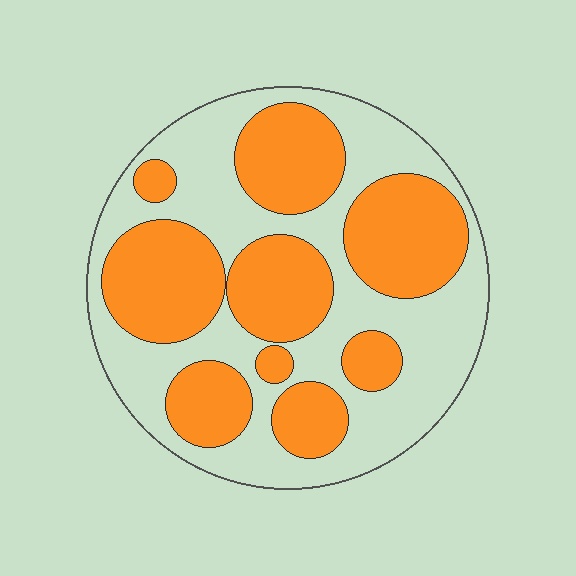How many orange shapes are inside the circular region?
9.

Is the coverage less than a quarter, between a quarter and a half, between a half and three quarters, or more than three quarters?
Between a quarter and a half.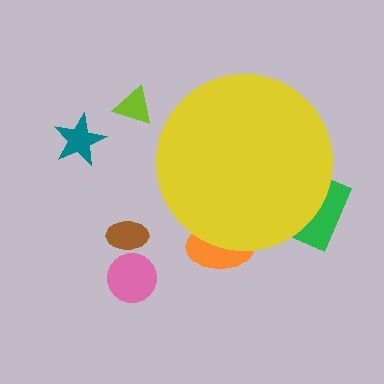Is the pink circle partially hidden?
No, the pink circle is fully visible.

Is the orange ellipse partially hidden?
Yes, the orange ellipse is partially hidden behind the yellow circle.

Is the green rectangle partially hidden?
Yes, the green rectangle is partially hidden behind the yellow circle.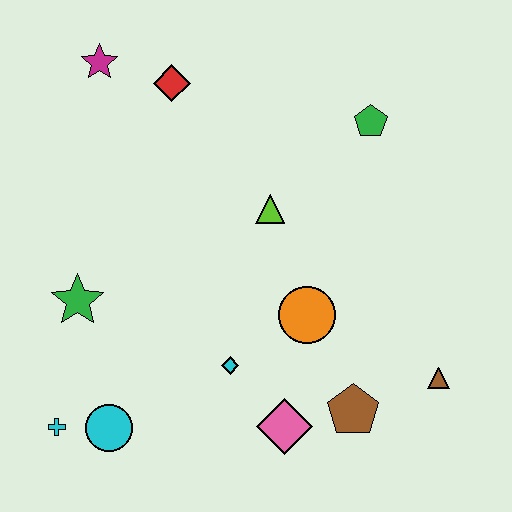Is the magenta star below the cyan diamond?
No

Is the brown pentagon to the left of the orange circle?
No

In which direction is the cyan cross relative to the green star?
The cyan cross is below the green star.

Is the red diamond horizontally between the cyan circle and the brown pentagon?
Yes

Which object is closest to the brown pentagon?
The pink diamond is closest to the brown pentagon.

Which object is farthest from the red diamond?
The brown triangle is farthest from the red diamond.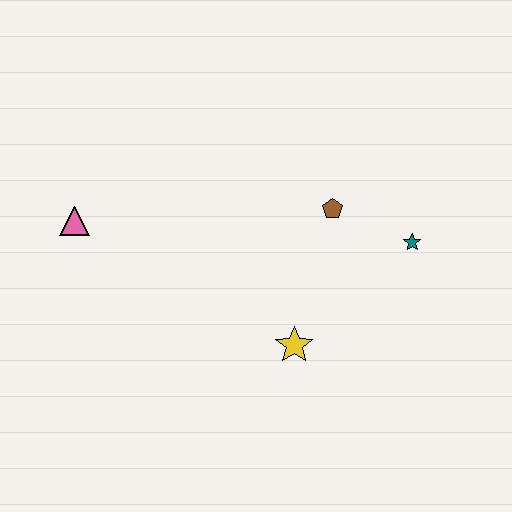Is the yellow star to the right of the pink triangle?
Yes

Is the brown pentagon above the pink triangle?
Yes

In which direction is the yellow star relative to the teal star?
The yellow star is to the left of the teal star.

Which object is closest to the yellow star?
The brown pentagon is closest to the yellow star.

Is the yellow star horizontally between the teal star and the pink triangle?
Yes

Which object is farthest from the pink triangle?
The teal star is farthest from the pink triangle.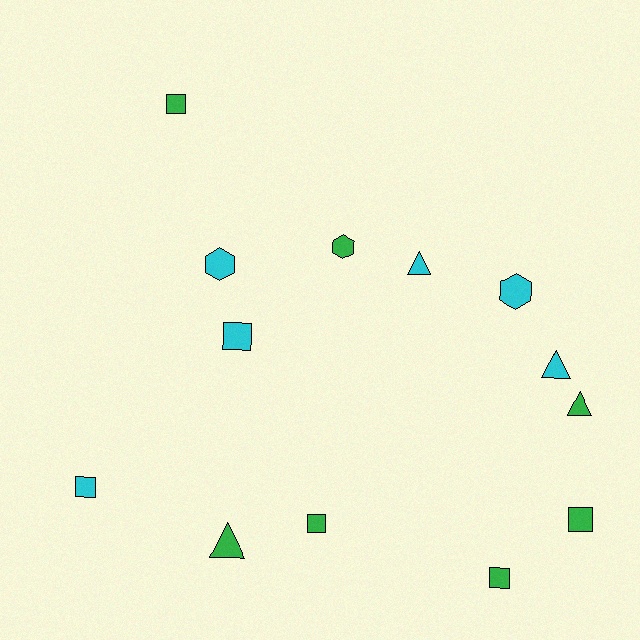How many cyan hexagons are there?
There are 2 cyan hexagons.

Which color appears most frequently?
Green, with 7 objects.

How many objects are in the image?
There are 13 objects.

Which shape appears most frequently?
Square, with 6 objects.